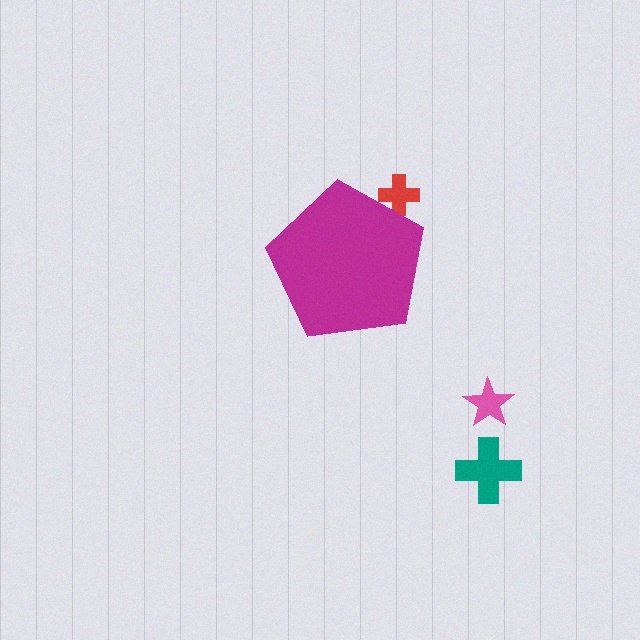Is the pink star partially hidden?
No, the pink star is fully visible.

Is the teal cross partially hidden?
No, the teal cross is fully visible.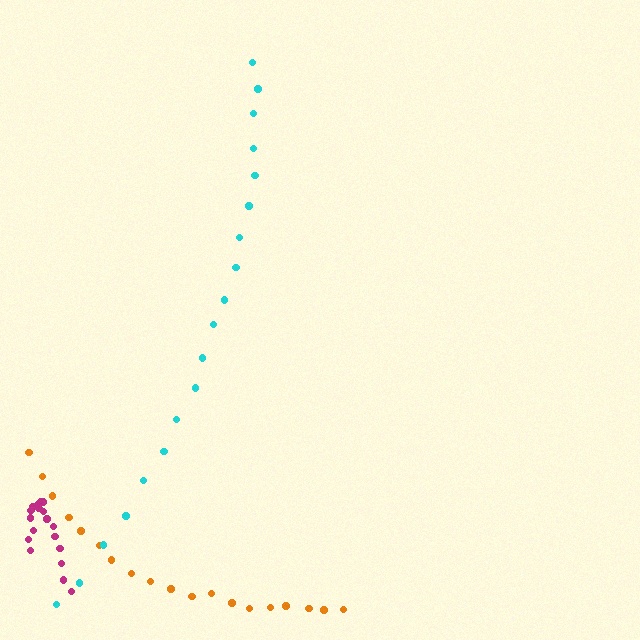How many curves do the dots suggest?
There are 3 distinct paths.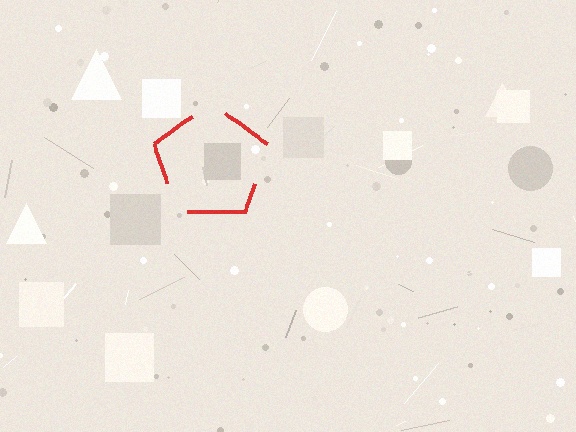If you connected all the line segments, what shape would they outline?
They would outline a pentagon.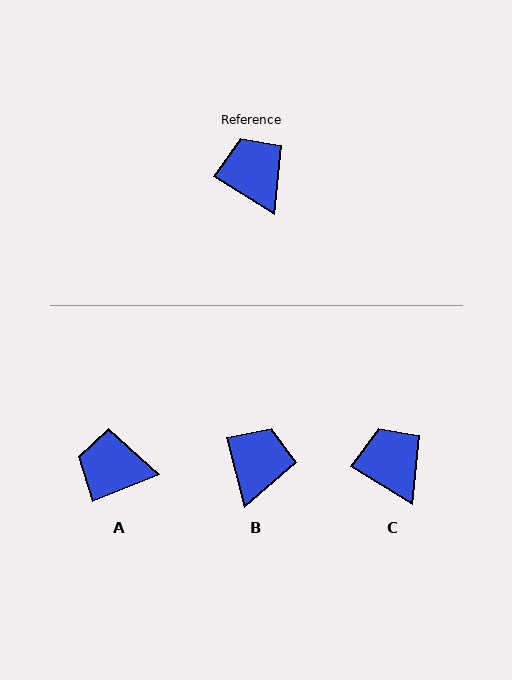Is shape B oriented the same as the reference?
No, it is off by about 44 degrees.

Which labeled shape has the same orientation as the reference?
C.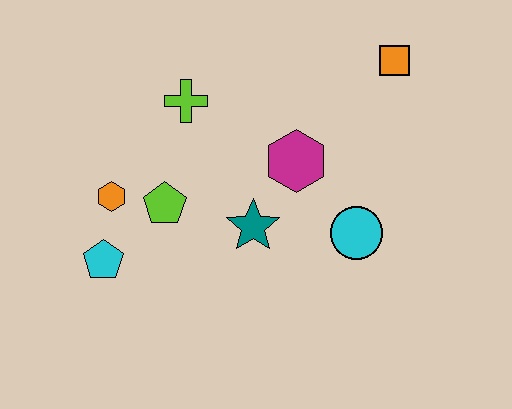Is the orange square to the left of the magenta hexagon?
No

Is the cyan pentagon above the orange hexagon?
No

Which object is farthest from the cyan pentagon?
The orange square is farthest from the cyan pentagon.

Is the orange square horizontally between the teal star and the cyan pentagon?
No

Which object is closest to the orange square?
The magenta hexagon is closest to the orange square.